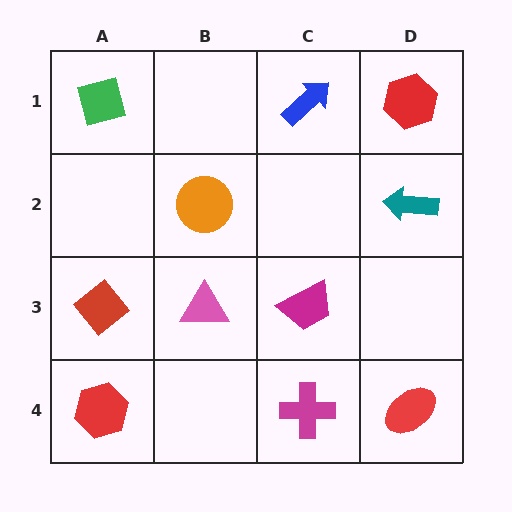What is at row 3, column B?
A pink triangle.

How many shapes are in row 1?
3 shapes.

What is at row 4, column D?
A red ellipse.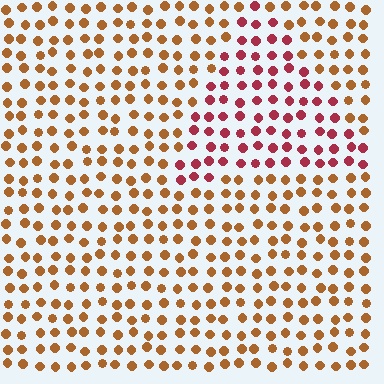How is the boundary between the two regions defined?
The boundary is defined purely by a slight shift in hue (about 41 degrees). Spacing, size, and orientation are identical on both sides.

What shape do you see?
I see a triangle.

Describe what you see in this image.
The image is filled with small brown elements in a uniform arrangement. A triangle-shaped region is visible where the elements are tinted to a slightly different hue, forming a subtle color boundary.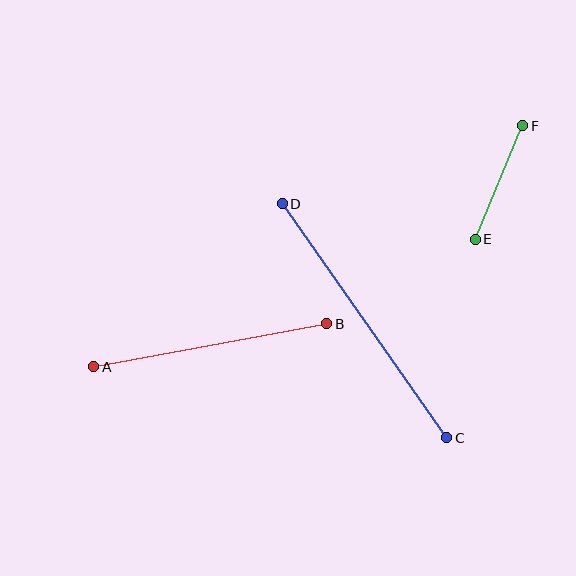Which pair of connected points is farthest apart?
Points C and D are farthest apart.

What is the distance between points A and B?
The distance is approximately 237 pixels.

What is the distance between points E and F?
The distance is approximately 123 pixels.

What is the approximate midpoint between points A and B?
The midpoint is at approximately (210, 345) pixels.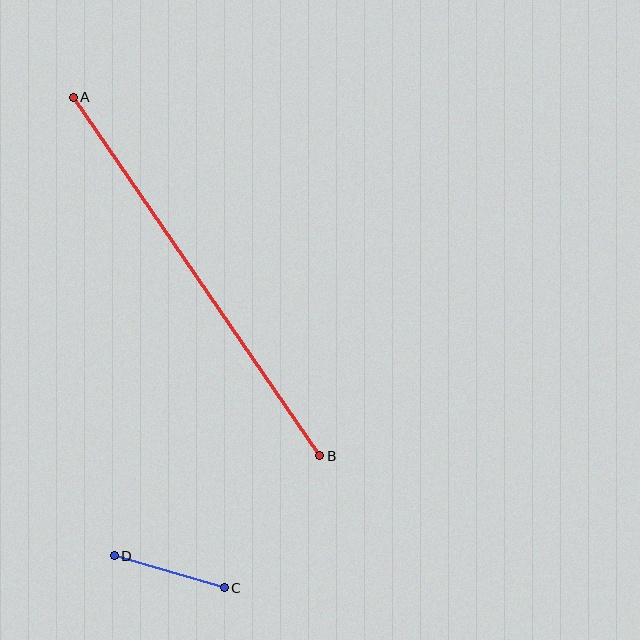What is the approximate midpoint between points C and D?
The midpoint is at approximately (169, 572) pixels.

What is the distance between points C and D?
The distance is approximately 115 pixels.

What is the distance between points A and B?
The distance is approximately 435 pixels.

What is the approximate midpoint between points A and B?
The midpoint is at approximately (197, 277) pixels.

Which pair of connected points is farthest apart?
Points A and B are farthest apart.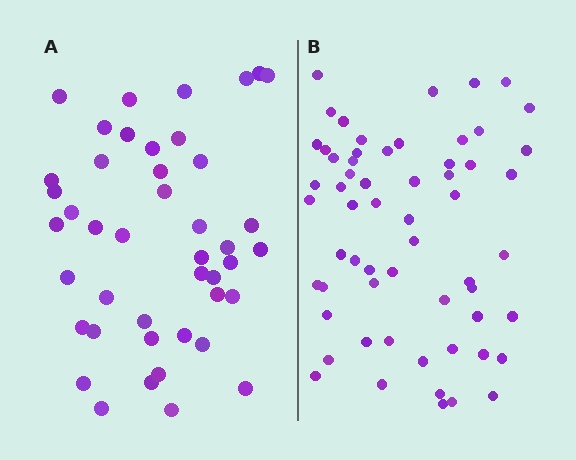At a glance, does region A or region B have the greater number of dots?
Region B (the right region) has more dots.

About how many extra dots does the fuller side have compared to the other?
Region B has approximately 15 more dots than region A.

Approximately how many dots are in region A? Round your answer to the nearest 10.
About 40 dots. (The exact count is 44, which rounds to 40.)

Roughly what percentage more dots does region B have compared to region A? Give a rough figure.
About 35% more.